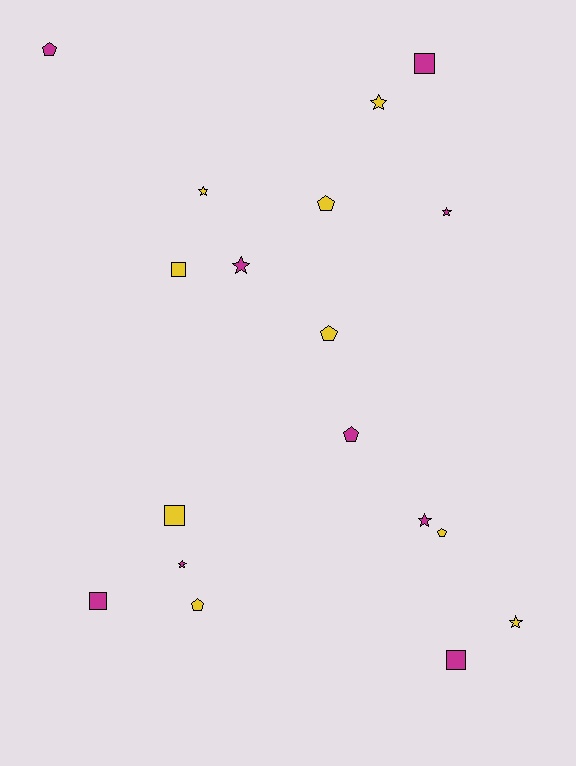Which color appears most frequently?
Yellow, with 9 objects.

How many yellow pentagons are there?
There are 4 yellow pentagons.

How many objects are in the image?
There are 18 objects.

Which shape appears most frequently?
Star, with 7 objects.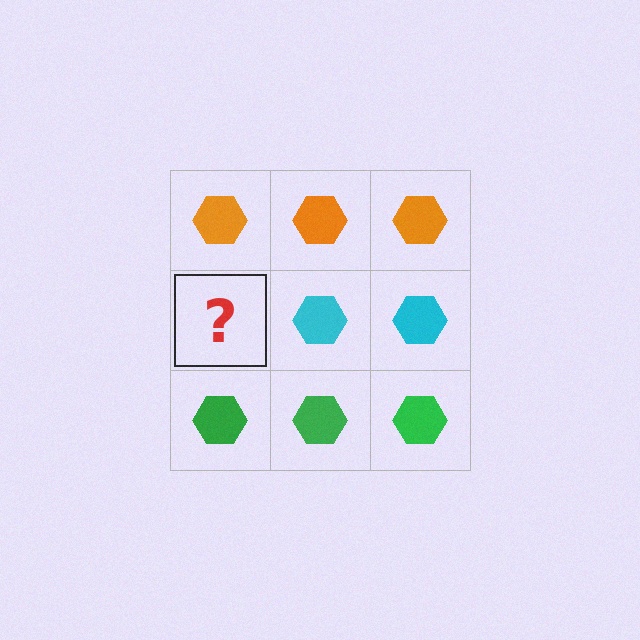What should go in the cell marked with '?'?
The missing cell should contain a cyan hexagon.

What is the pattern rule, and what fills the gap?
The rule is that each row has a consistent color. The gap should be filled with a cyan hexagon.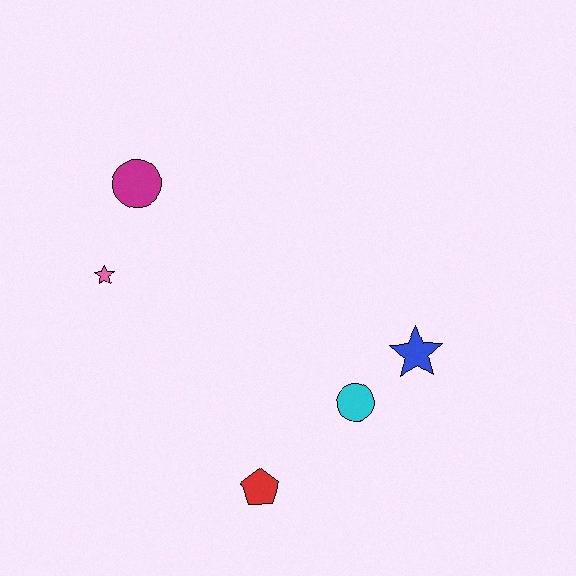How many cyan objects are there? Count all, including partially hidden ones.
There is 1 cyan object.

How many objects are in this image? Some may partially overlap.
There are 5 objects.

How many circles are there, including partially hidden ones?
There are 2 circles.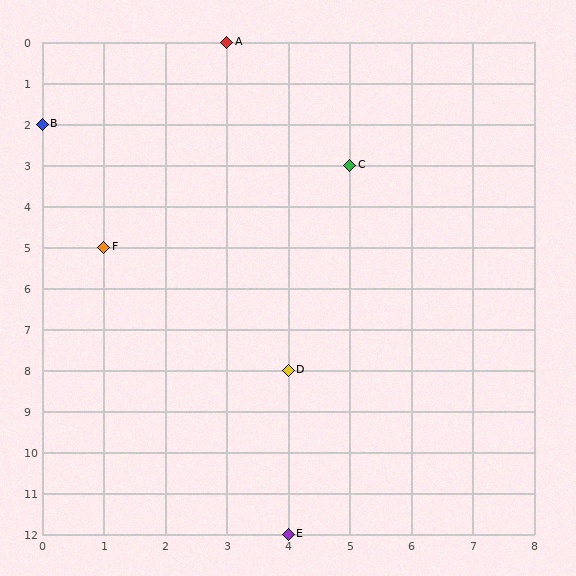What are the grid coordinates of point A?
Point A is at grid coordinates (3, 0).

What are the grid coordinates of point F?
Point F is at grid coordinates (1, 5).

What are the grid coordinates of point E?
Point E is at grid coordinates (4, 12).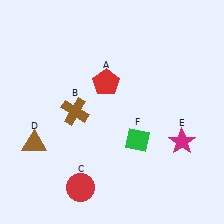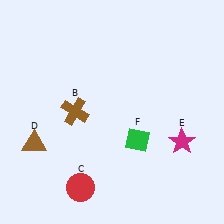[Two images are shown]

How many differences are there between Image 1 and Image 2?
There is 1 difference between the two images.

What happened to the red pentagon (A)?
The red pentagon (A) was removed in Image 2. It was in the top-left area of Image 1.